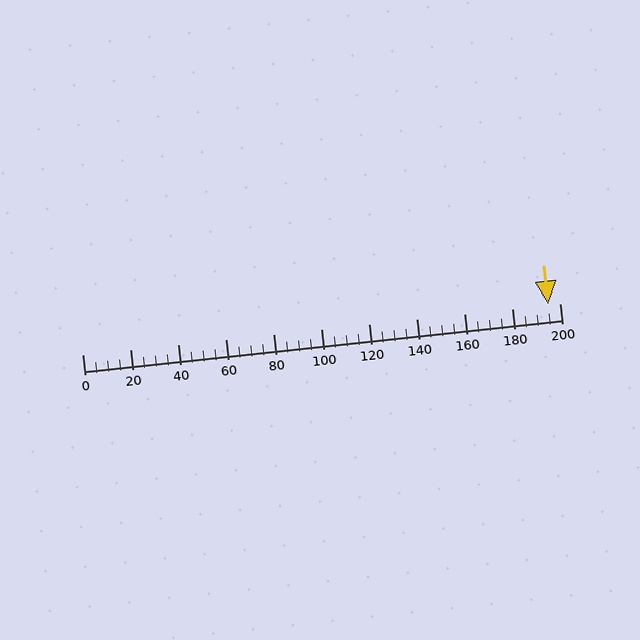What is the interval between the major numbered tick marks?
The major tick marks are spaced 20 units apart.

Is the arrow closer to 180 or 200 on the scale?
The arrow is closer to 200.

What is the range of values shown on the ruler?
The ruler shows values from 0 to 200.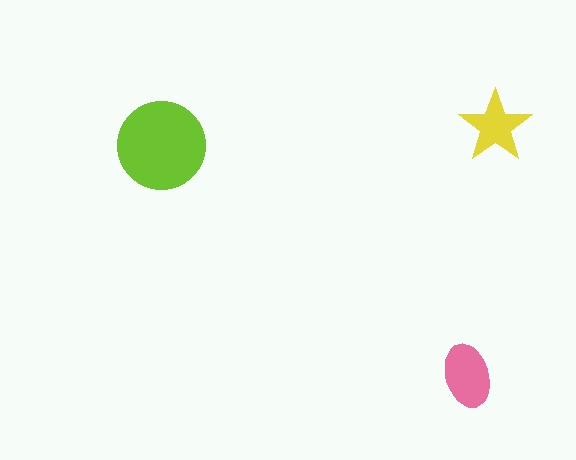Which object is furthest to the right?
The yellow star is rightmost.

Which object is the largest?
The lime circle.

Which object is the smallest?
The yellow star.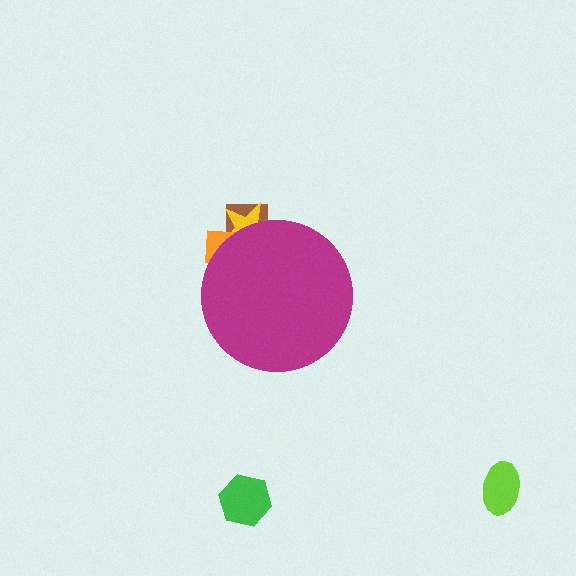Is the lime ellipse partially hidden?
No, the lime ellipse is fully visible.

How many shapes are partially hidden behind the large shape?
3 shapes are partially hidden.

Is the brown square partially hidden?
Yes, the brown square is partially hidden behind the magenta circle.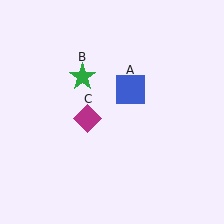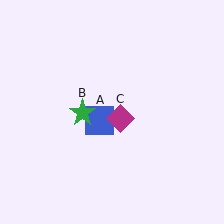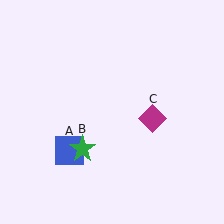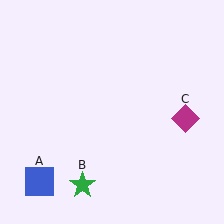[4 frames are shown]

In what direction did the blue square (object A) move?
The blue square (object A) moved down and to the left.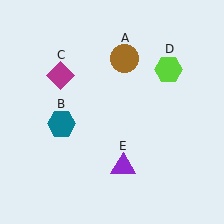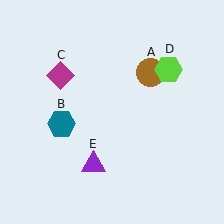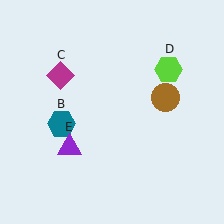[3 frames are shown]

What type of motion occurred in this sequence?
The brown circle (object A), purple triangle (object E) rotated clockwise around the center of the scene.